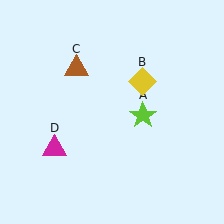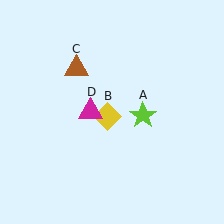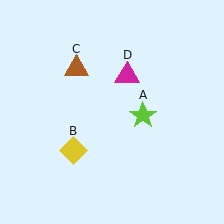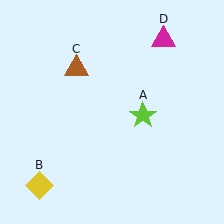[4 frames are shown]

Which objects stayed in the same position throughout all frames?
Lime star (object A) and brown triangle (object C) remained stationary.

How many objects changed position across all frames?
2 objects changed position: yellow diamond (object B), magenta triangle (object D).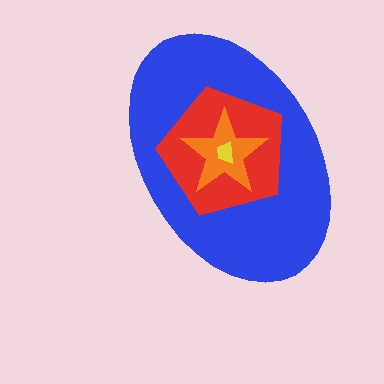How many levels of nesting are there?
4.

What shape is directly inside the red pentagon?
The orange star.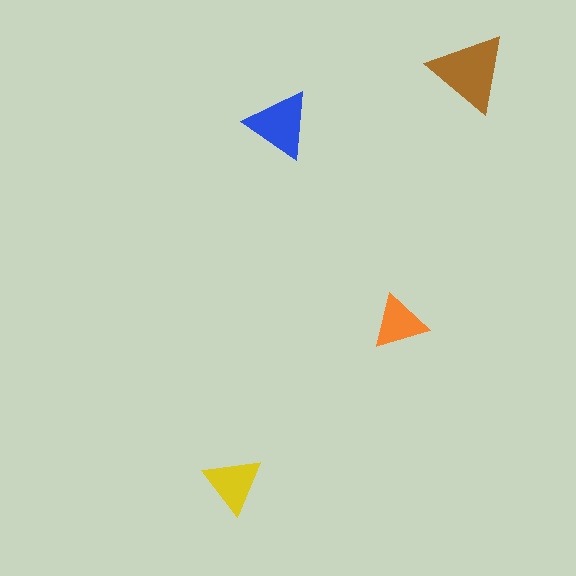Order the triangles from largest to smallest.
the brown one, the blue one, the yellow one, the orange one.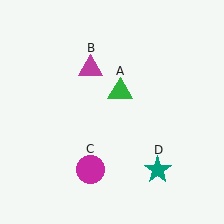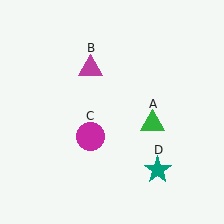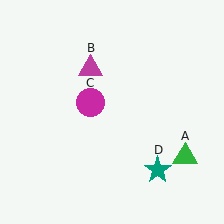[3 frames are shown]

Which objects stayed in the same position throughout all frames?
Magenta triangle (object B) and teal star (object D) remained stationary.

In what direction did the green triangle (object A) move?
The green triangle (object A) moved down and to the right.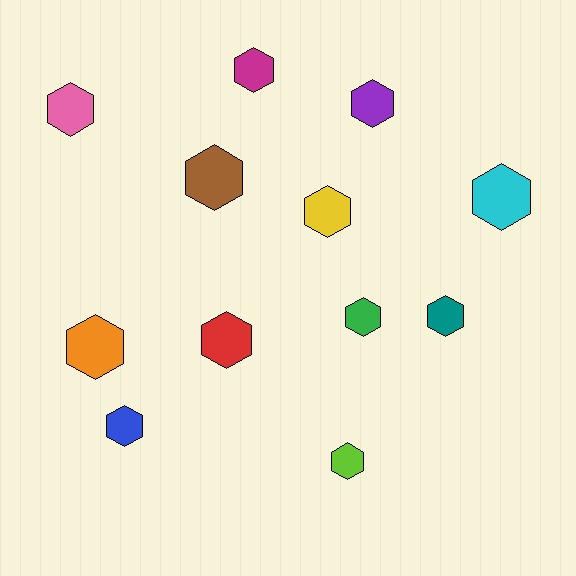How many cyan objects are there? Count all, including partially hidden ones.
There is 1 cyan object.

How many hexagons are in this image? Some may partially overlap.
There are 12 hexagons.